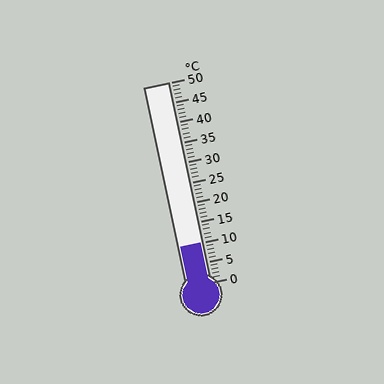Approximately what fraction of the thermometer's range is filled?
The thermometer is filled to approximately 20% of its range.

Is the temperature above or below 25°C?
The temperature is below 25°C.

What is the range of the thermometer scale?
The thermometer scale ranges from 0°C to 50°C.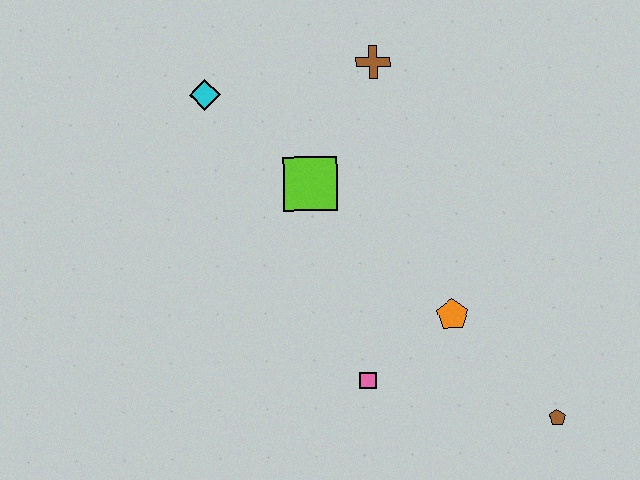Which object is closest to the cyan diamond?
The lime square is closest to the cyan diamond.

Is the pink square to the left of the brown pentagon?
Yes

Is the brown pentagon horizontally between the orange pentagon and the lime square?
No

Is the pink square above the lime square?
No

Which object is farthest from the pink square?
The cyan diamond is farthest from the pink square.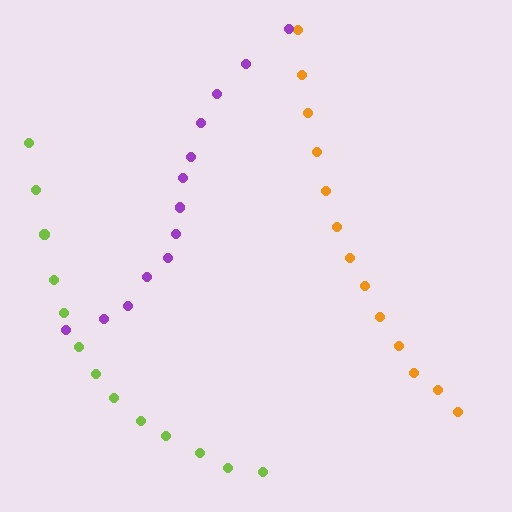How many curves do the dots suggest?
There are 3 distinct paths.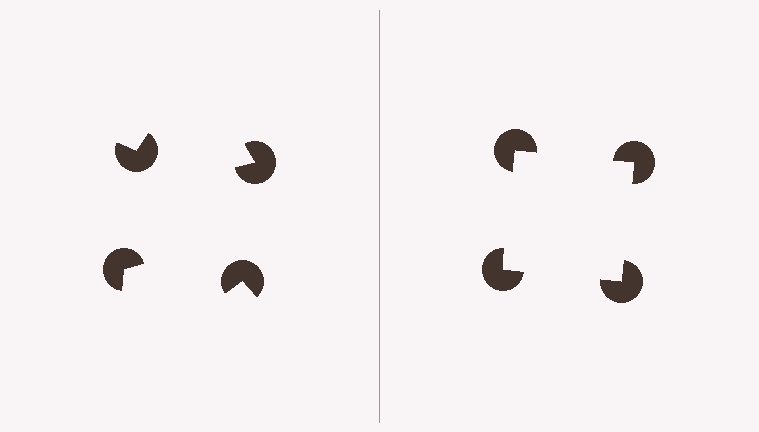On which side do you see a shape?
An illusory square appears on the right side. On the left side the wedge cuts are rotated, so no coherent shape forms.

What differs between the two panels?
The pac-man discs are positioned identically on both sides; only the wedge orientations differ. On the right they align to a square; on the left they are misaligned.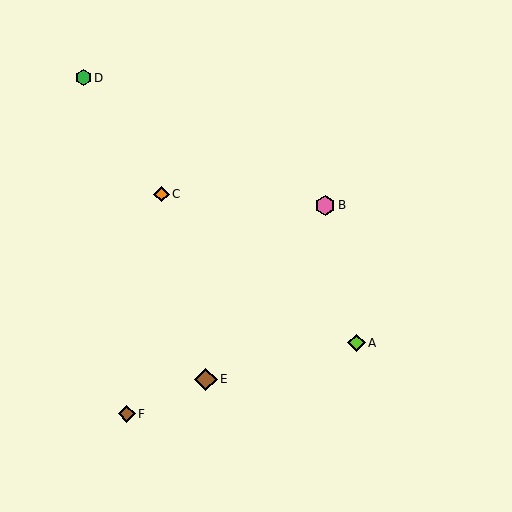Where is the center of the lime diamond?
The center of the lime diamond is at (357, 343).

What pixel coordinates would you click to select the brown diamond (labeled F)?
Click at (127, 414) to select the brown diamond F.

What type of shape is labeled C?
Shape C is an orange diamond.